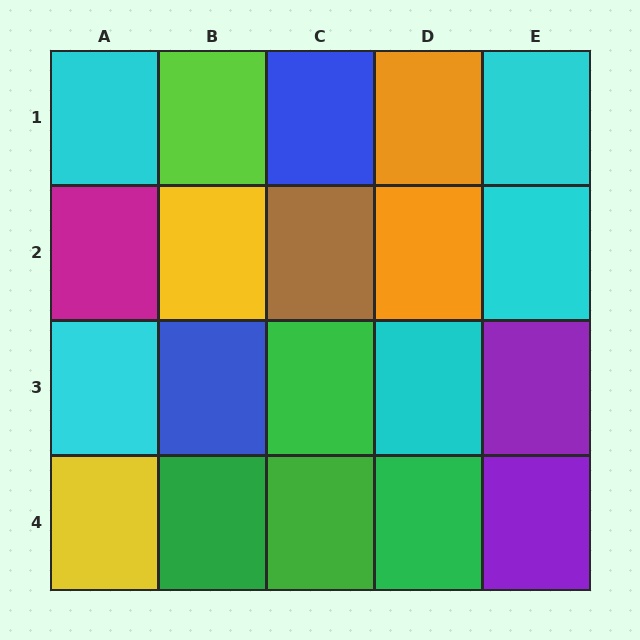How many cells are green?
4 cells are green.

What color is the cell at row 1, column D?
Orange.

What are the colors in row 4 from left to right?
Yellow, green, green, green, purple.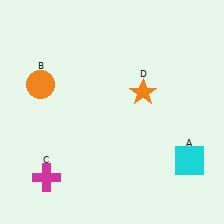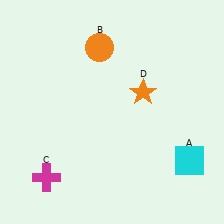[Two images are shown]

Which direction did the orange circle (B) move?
The orange circle (B) moved right.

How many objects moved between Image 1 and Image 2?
1 object moved between the two images.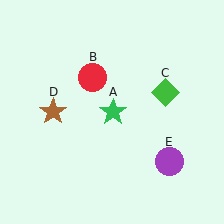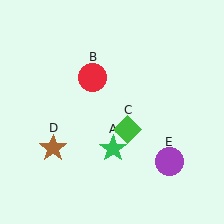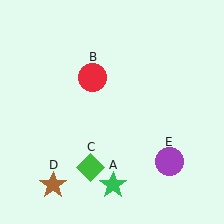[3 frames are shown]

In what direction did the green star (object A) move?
The green star (object A) moved down.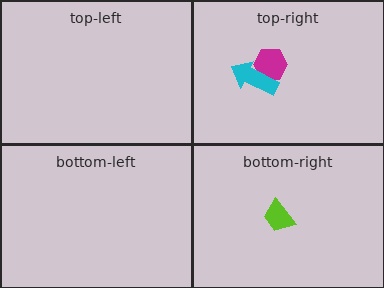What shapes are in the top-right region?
The magenta hexagon, the cyan arrow.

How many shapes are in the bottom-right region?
1.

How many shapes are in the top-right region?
2.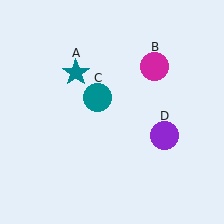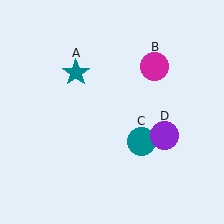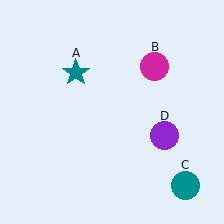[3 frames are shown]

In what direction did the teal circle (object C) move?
The teal circle (object C) moved down and to the right.